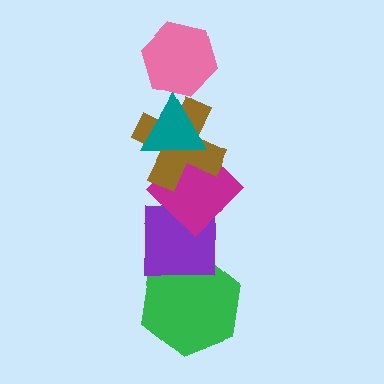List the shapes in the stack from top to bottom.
From top to bottom: the pink hexagon, the teal triangle, the brown cross, the magenta diamond, the purple square, the green hexagon.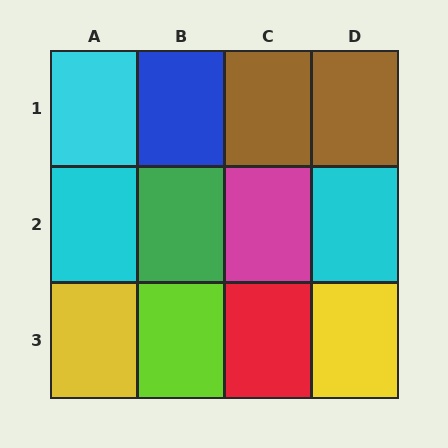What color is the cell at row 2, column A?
Cyan.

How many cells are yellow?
2 cells are yellow.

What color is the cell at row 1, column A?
Cyan.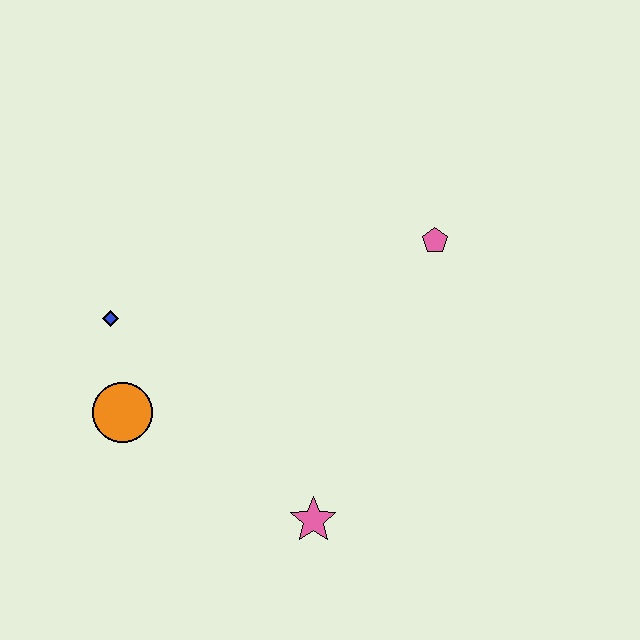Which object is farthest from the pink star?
The pink pentagon is farthest from the pink star.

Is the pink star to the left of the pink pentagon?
Yes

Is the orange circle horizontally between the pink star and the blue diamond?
Yes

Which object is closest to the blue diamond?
The orange circle is closest to the blue diamond.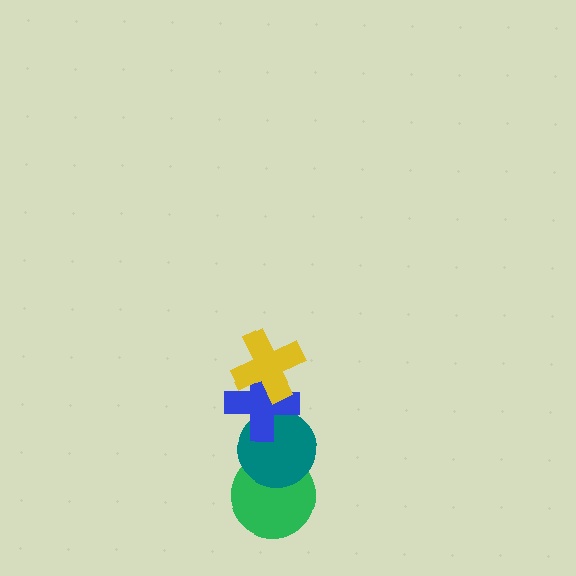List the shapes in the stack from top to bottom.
From top to bottom: the yellow cross, the blue cross, the teal circle, the green circle.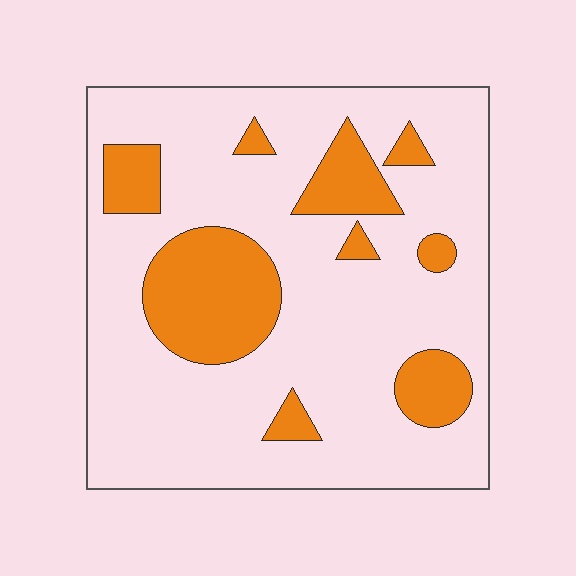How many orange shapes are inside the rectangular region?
9.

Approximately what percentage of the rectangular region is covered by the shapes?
Approximately 20%.